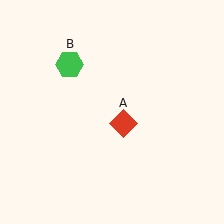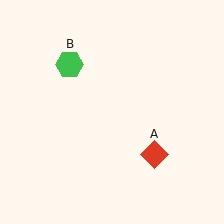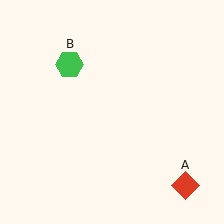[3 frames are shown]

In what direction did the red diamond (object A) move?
The red diamond (object A) moved down and to the right.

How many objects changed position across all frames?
1 object changed position: red diamond (object A).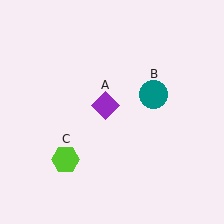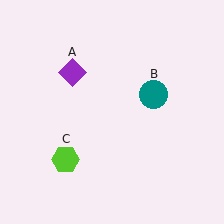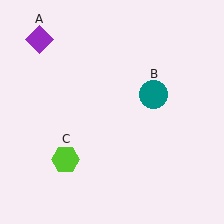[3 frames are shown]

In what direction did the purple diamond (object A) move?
The purple diamond (object A) moved up and to the left.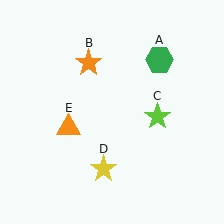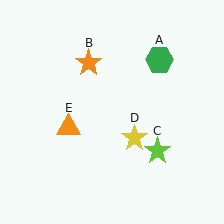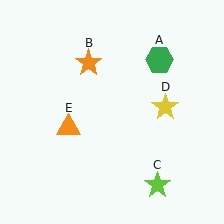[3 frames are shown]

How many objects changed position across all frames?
2 objects changed position: lime star (object C), yellow star (object D).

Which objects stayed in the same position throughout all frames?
Green hexagon (object A) and orange star (object B) and orange triangle (object E) remained stationary.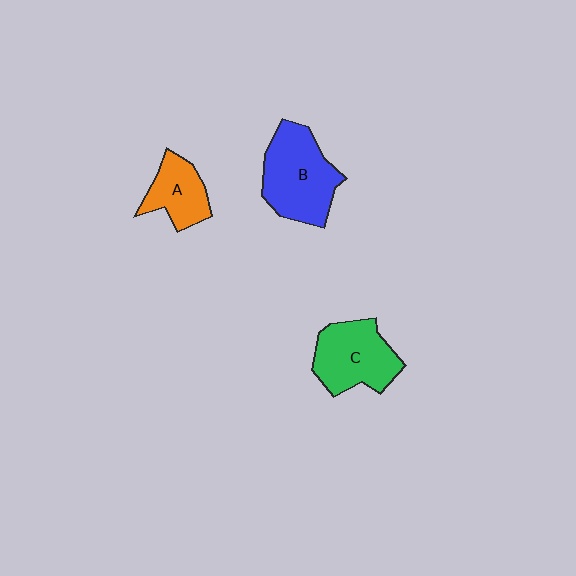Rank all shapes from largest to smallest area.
From largest to smallest: B (blue), C (green), A (orange).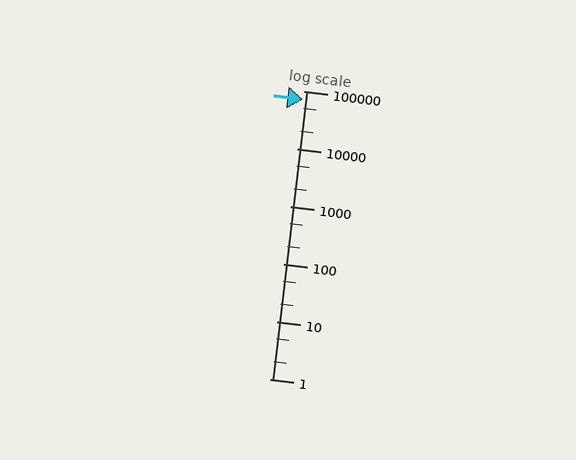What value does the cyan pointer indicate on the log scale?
The pointer indicates approximately 72000.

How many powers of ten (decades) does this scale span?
The scale spans 5 decades, from 1 to 100000.